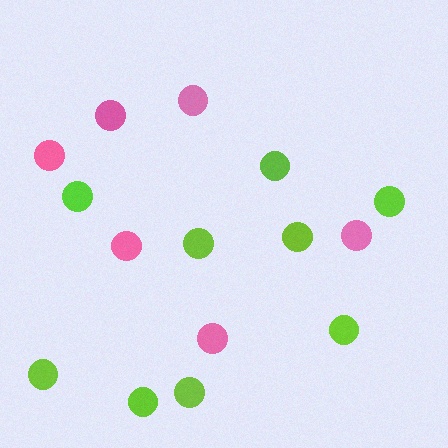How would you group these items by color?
There are 2 groups: one group of pink circles (6) and one group of lime circles (9).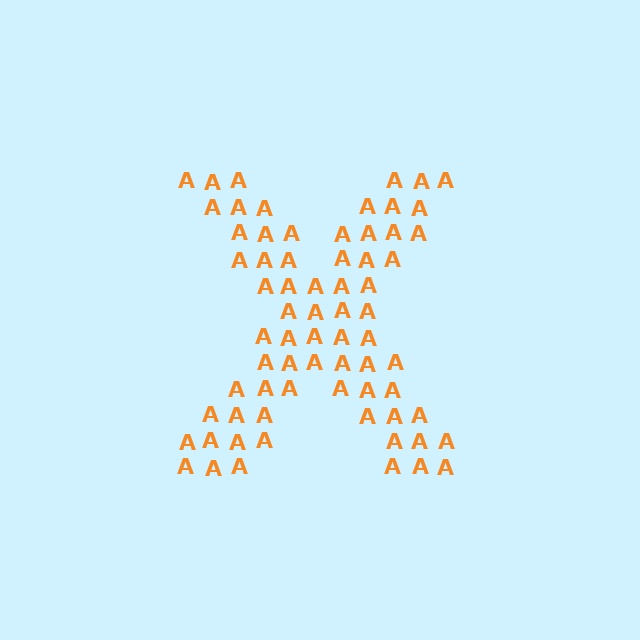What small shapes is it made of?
It is made of small letter A's.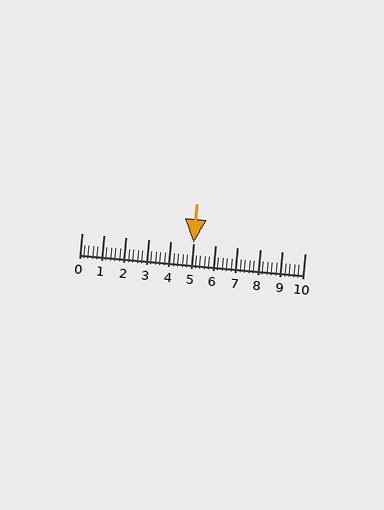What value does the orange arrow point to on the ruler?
The orange arrow points to approximately 5.0.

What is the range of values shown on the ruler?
The ruler shows values from 0 to 10.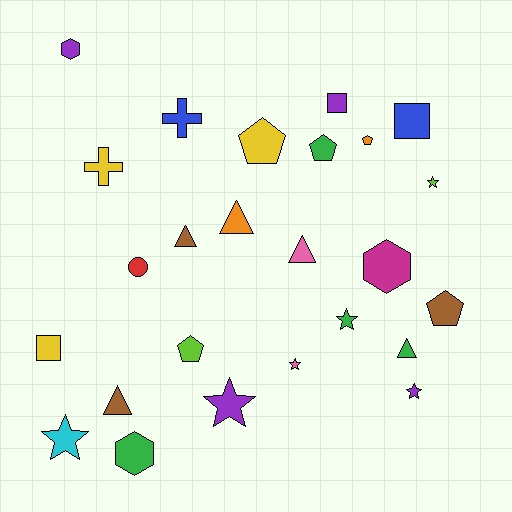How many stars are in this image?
There are 6 stars.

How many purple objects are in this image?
There are 4 purple objects.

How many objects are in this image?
There are 25 objects.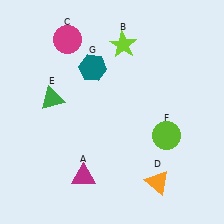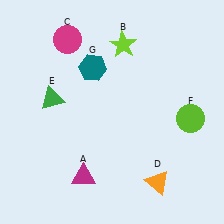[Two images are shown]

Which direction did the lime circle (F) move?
The lime circle (F) moved right.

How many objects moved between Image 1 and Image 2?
1 object moved between the two images.